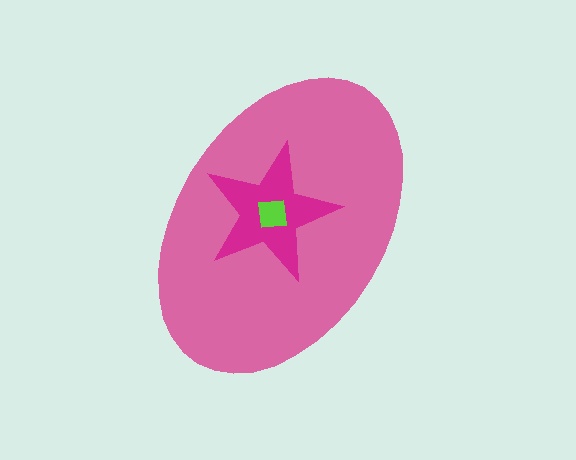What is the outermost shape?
The pink ellipse.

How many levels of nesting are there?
3.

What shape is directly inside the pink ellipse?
The magenta star.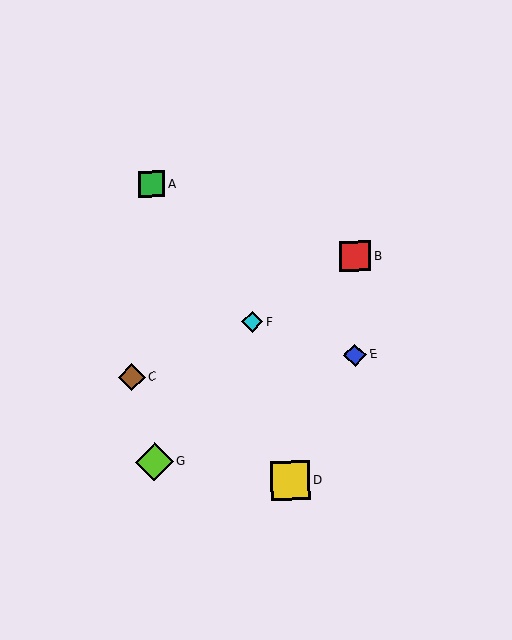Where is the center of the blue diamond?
The center of the blue diamond is at (355, 355).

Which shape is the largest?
The yellow square (labeled D) is the largest.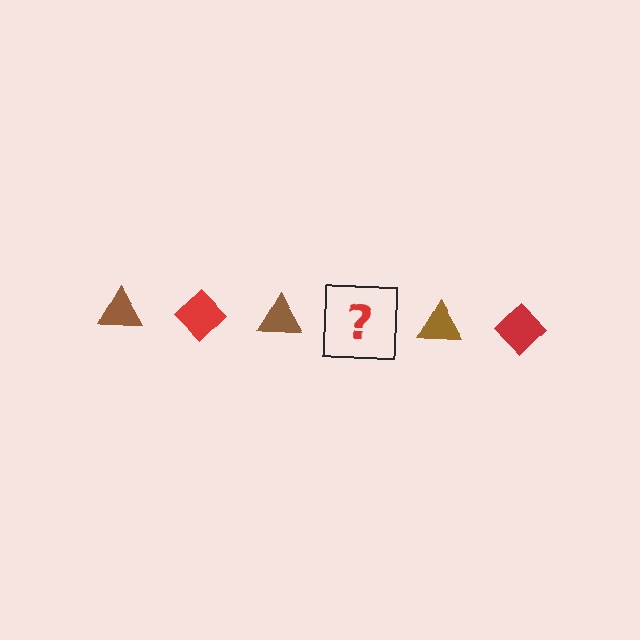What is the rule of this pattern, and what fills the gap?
The rule is that the pattern alternates between brown triangle and red diamond. The gap should be filled with a red diamond.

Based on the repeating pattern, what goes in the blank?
The blank should be a red diamond.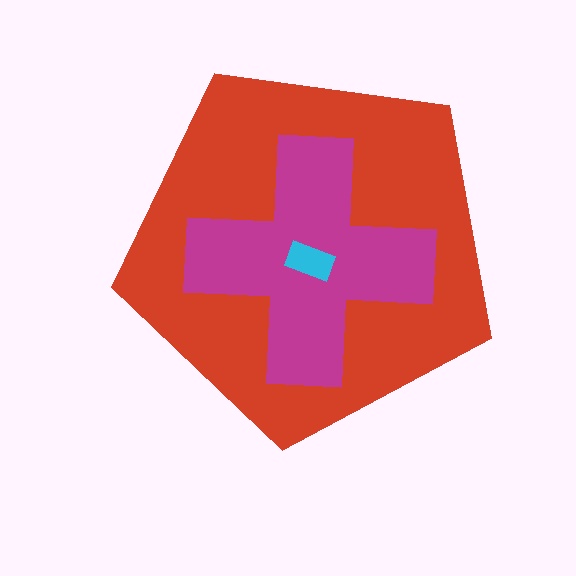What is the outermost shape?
The red pentagon.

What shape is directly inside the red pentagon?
The magenta cross.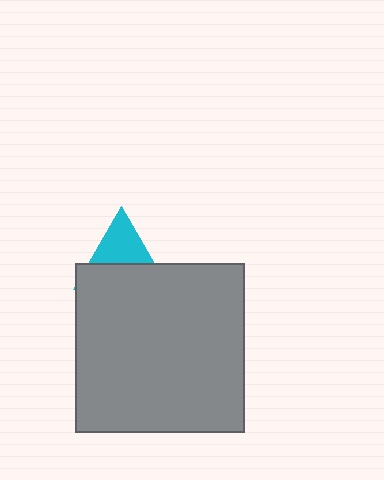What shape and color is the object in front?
The object in front is a gray square.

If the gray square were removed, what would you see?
You would see the complete cyan triangle.